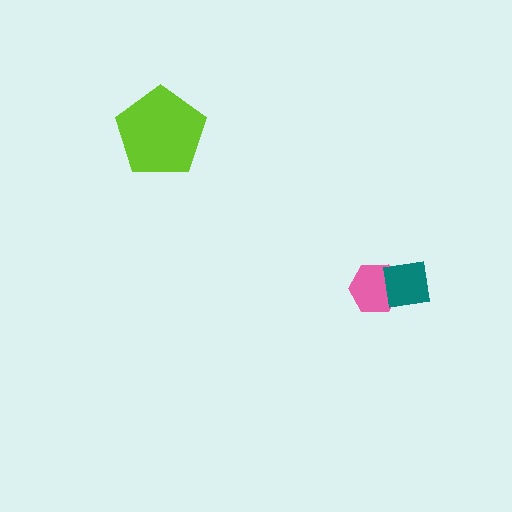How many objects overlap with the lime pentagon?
0 objects overlap with the lime pentagon.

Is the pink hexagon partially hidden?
Yes, it is partially covered by another shape.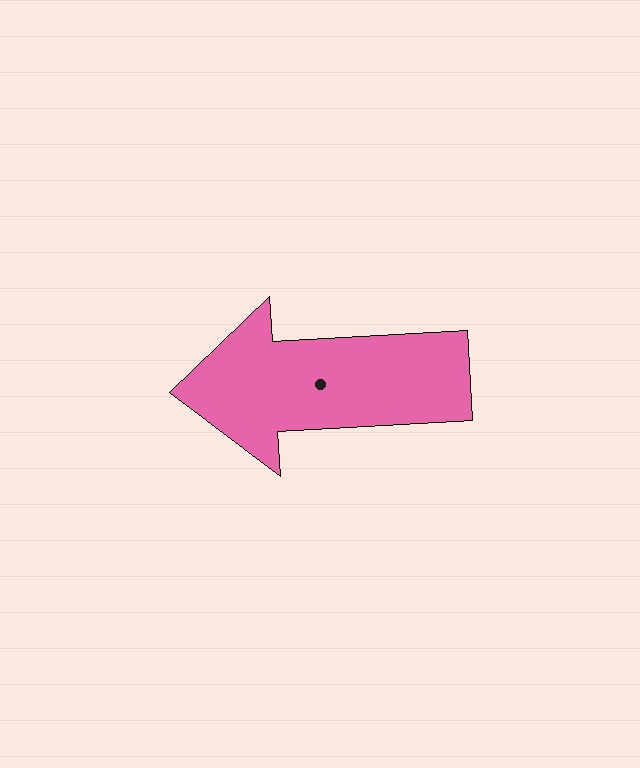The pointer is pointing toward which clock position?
Roughly 9 o'clock.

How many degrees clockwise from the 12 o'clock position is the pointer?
Approximately 267 degrees.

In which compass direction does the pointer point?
West.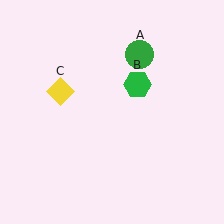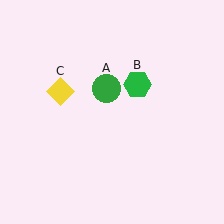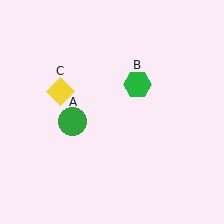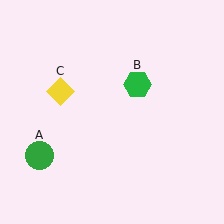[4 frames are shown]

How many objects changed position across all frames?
1 object changed position: green circle (object A).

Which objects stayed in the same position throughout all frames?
Green hexagon (object B) and yellow diamond (object C) remained stationary.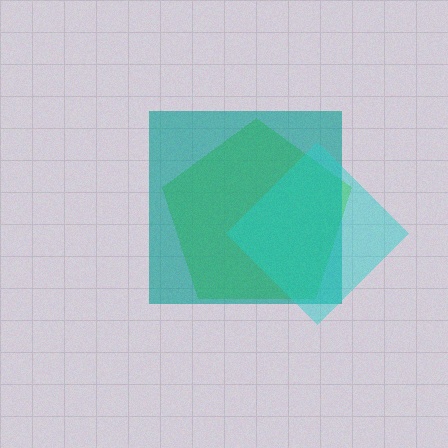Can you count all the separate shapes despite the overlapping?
Yes, there are 3 separate shapes.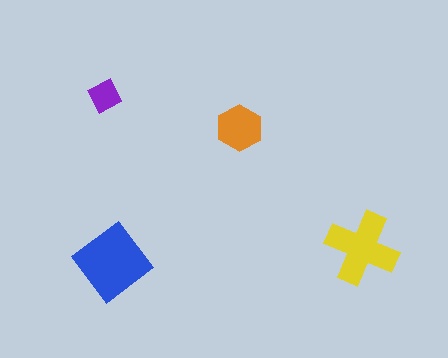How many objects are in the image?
There are 4 objects in the image.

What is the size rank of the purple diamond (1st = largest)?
4th.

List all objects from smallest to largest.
The purple diamond, the orange hexagon, the yellow cross, the blue diamond.